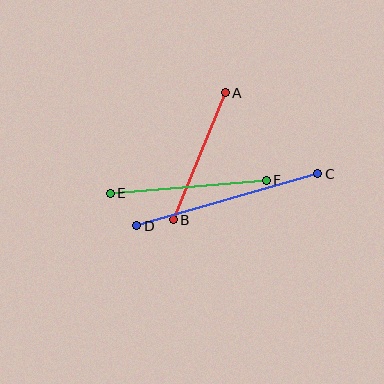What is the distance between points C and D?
The distance is approximately 188 pixels.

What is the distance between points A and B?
The distance is approximately 137 pixels.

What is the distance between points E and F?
The distance is approximately 157 pixels.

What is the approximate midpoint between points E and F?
The midpoint is at approximately (188, 187) pixels.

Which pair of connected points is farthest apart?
Points C and D are farthest apart.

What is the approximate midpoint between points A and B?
The midpoint is at approximately (199, 156) pixels.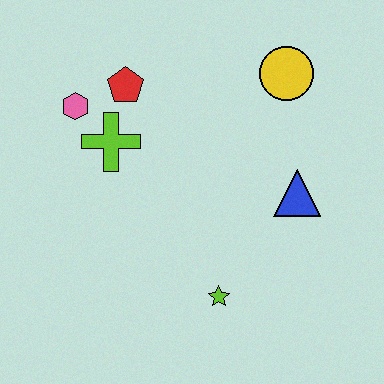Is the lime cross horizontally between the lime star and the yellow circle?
No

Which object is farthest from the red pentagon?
The lime star is farthest from the red pentagon.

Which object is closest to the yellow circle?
The blue triangle is closest to the yellow circle.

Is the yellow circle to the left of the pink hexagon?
No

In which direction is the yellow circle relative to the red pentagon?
The yellow circle is to the right of the red pentagon.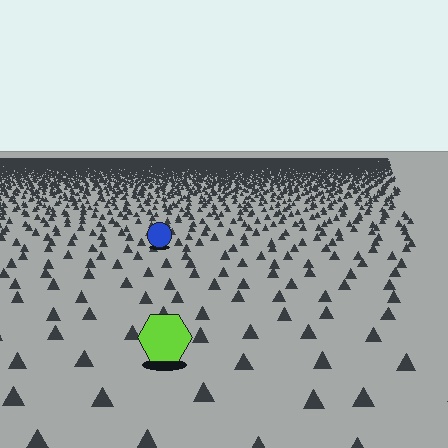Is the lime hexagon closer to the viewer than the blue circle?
Yes. The lime hexagon is closer — you can tell from the texture gradient: the ground texture is coarser near it.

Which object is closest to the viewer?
The lime hexagon is closest. The texture marks near it are larger and more spread out.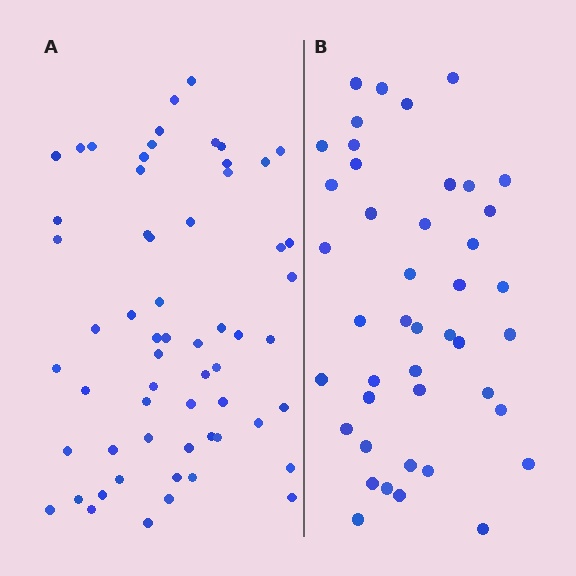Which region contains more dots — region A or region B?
Region A (the left region) has more dots.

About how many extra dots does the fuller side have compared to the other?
Region A has approximately 15 more dots than region B.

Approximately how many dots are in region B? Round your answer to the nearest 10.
About 40 dots. (The exact count is 43, which rounds to 40.)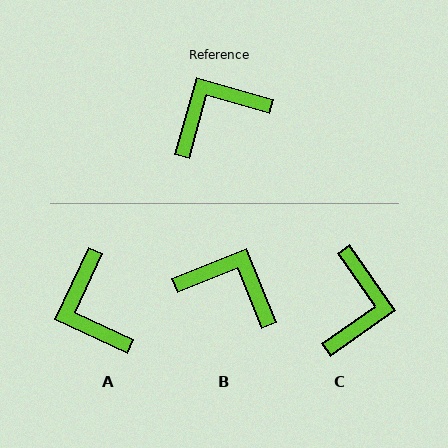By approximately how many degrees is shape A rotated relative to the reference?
Approximately 81 degrees counter-clockwise.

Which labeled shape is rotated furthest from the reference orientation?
C, about 129 degrees away.